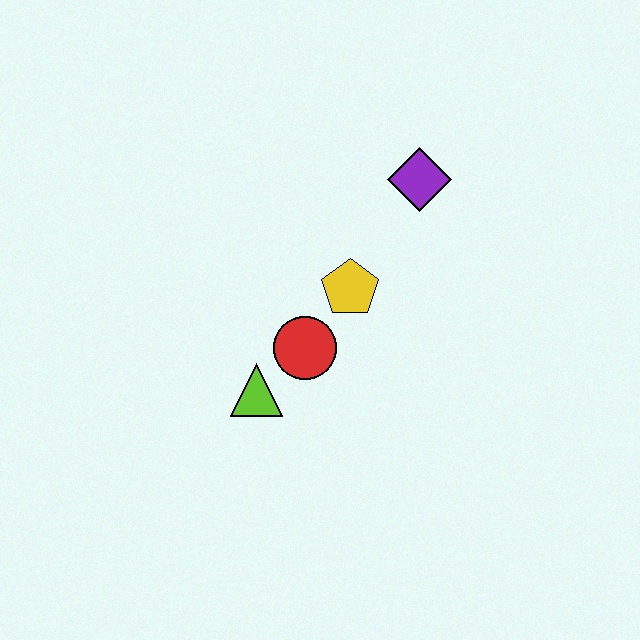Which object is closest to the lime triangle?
The red circle is closest to the lime triangle.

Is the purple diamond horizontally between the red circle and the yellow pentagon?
No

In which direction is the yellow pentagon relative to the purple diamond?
The yellow pentagon is below the purple diamond.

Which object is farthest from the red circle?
The purple diamond is farthest from the red circle.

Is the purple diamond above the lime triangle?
Yes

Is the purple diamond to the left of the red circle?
No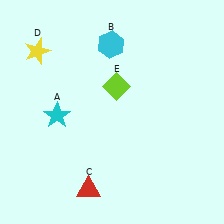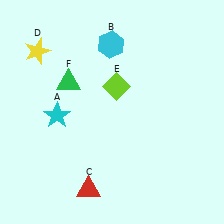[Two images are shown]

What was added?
A green triangle (F) was added in Image 2.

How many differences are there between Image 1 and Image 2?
There is 1 difference between the two images.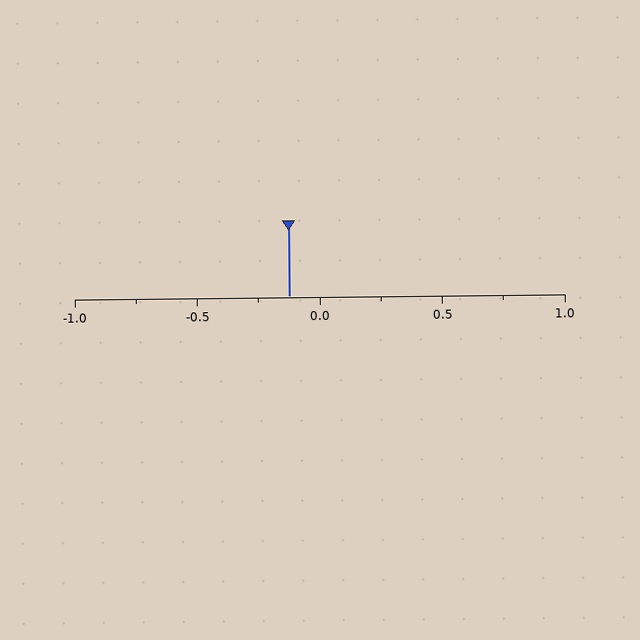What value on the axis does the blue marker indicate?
The marker indicates approximately -0.12.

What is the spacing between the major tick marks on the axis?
The major ticks are spaced 0.5 apart.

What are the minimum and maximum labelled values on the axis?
The axis runs from -1.0 to 1.0.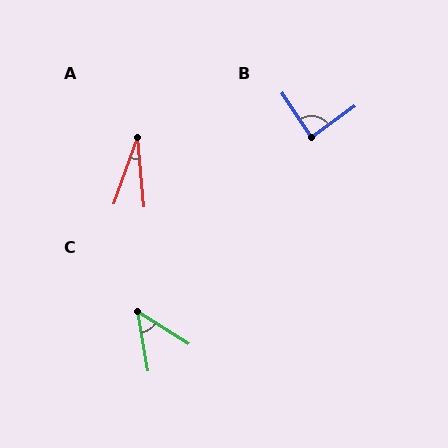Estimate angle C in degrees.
Approximately 48 degrees.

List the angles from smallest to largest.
A (25°), C (48°), B (88°).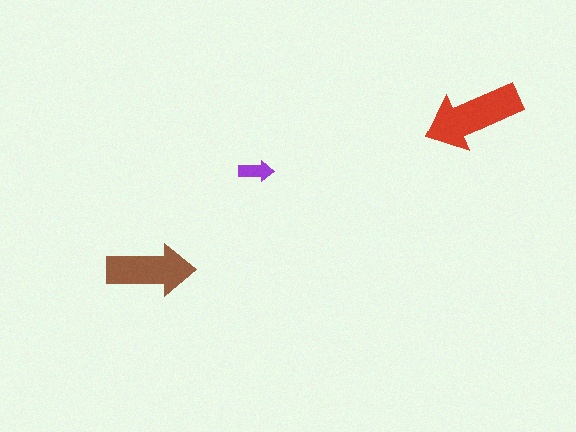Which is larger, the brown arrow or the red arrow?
The red one.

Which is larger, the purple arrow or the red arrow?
The red one.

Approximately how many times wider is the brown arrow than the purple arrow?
About 2.5 times wider.